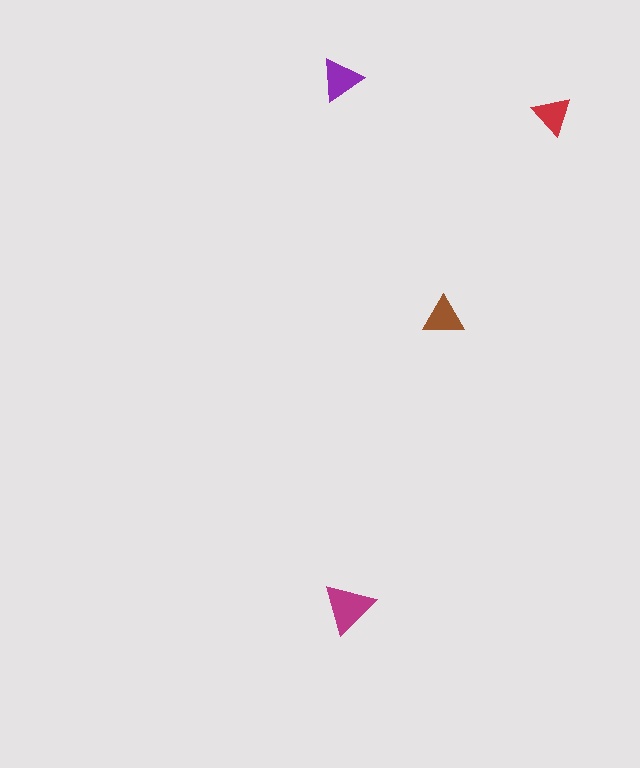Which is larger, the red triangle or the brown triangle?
The brown one.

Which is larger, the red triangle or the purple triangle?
The purple one.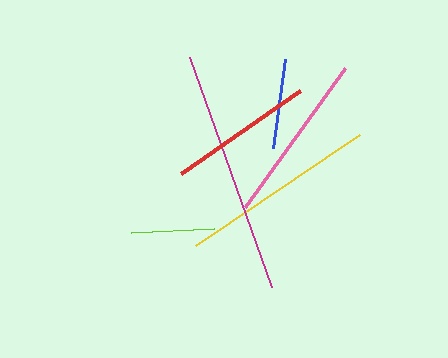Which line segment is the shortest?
The lime line is the shortest at approximately 84 pixels.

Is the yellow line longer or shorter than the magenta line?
The magenta line is longer than the yellow line.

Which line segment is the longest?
The magenta line is the longest at approximately 244 pixels.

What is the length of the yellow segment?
The yellow segment is approximately 198 pixels long.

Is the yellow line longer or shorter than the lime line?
The yellow line is longer than the lime line.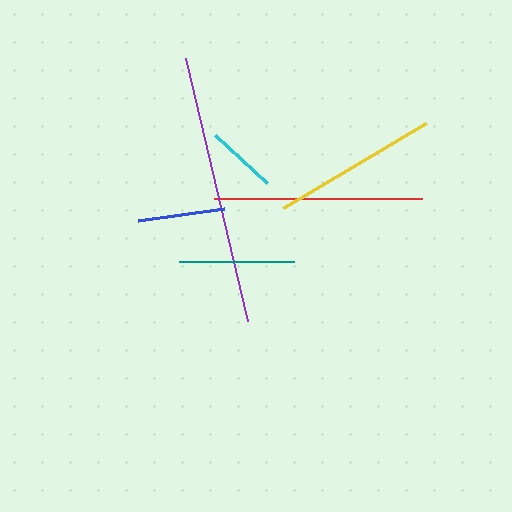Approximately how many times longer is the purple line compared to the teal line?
The purple line is approximately 2.4 times the length of the teal line.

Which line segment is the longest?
The purple line is the longest at approximately 270 pixels.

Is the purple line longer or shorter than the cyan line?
The purple line is longer than the cyan line.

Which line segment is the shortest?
The cyan line is the shortest at approximately 71 pixels.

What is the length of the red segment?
The red segment is approximately 208 pixels long.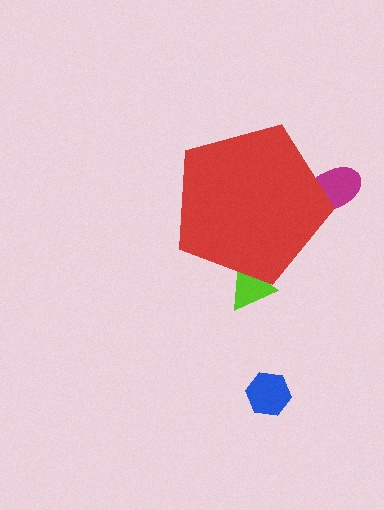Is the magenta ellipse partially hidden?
Yes, the magenta ellipse is partially hidden behind the red pentagon.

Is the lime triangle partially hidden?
Yes, the lime triangle is partially hidden behind the red pentagon.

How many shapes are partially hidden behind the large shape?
2 shapes are partially hidden.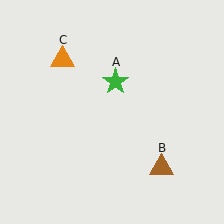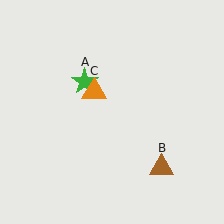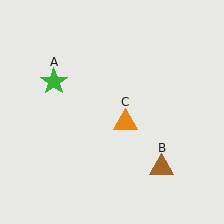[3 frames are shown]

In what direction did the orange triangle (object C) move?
The orange triangle (object C) moved down and to the right.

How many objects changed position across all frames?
2 objects changed position: green star (object A), orange triangle (object C).